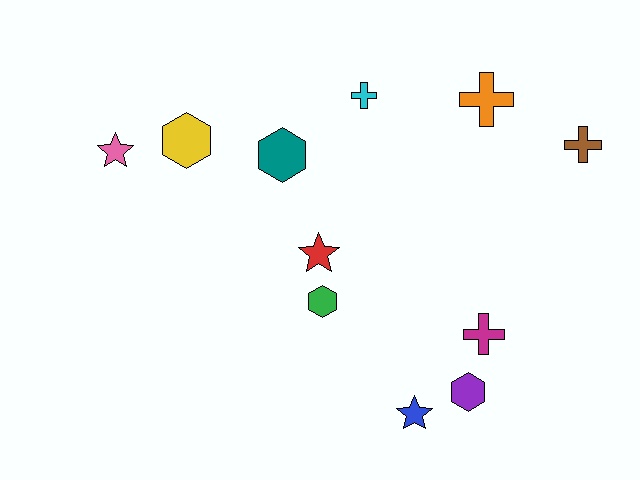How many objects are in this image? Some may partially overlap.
There are 11 objects.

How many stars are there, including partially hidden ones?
There are 3 stars.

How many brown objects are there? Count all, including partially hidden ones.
There is 1 brown object.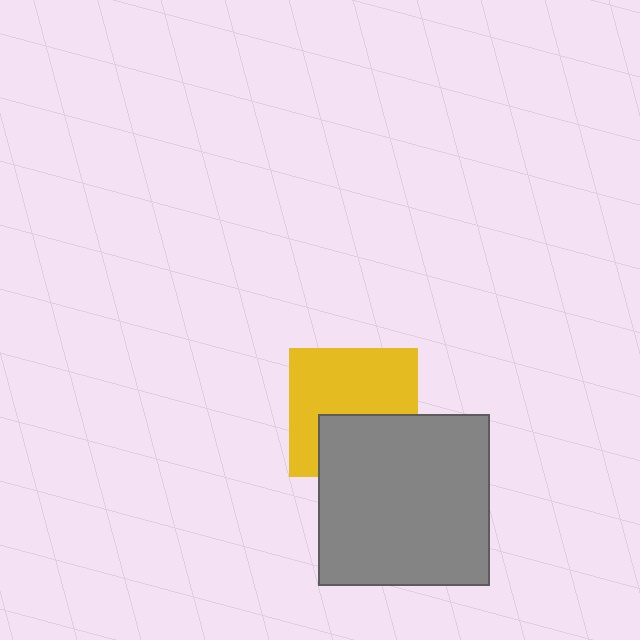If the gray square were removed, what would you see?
You would see the complete yellow square.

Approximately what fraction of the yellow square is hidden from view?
Roughly 38% of the yellow square is hidden behind the gray square.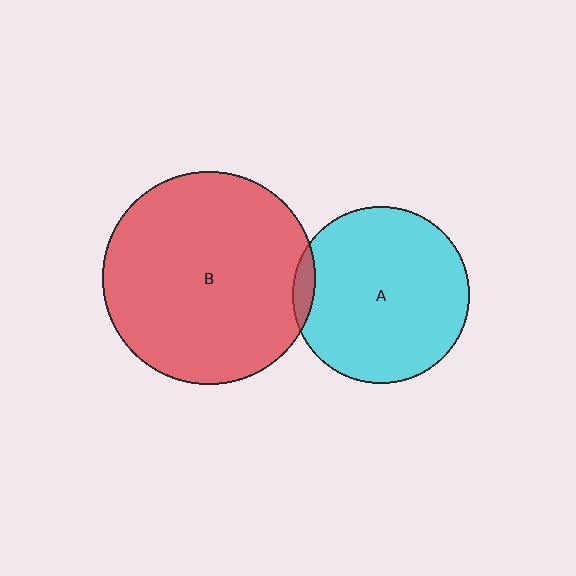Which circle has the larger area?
Circle B (red).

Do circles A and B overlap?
Yes.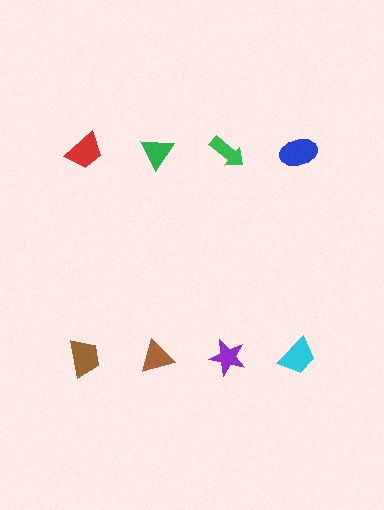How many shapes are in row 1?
4 shapes.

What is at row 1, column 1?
A red trapezoid.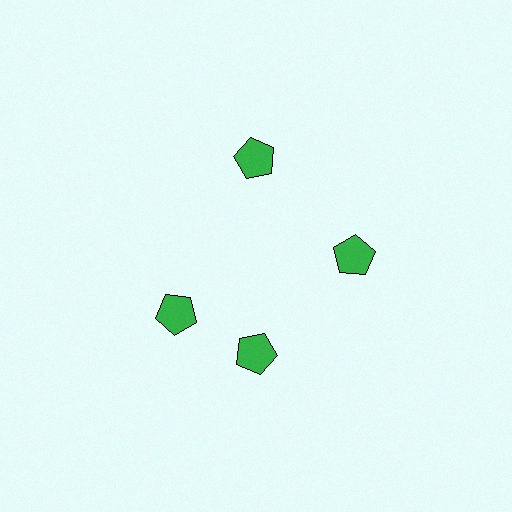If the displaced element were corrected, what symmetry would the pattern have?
It would have 4-fold rotational symmetry — the pattern would map onto itself every 90 degrees.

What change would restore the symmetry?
The symmetry would be restored by rotating it back into even spacing with its neighbors so that all 4 pentagons sit at equal angles and equal distance from the center.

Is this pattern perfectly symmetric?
No. The 4 green pentagons are arranged in a ring, but one element near the 9 o'clock position is rotated out of alignment along the ring, breaking the 4-fold rotational symmetry.